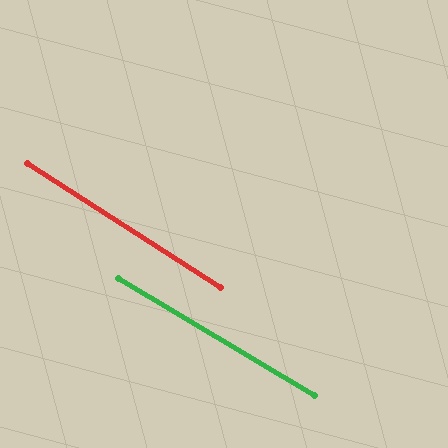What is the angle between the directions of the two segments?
Approximately 2 degrees.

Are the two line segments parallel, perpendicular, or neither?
Parallel — their directions differ by only 1.9°.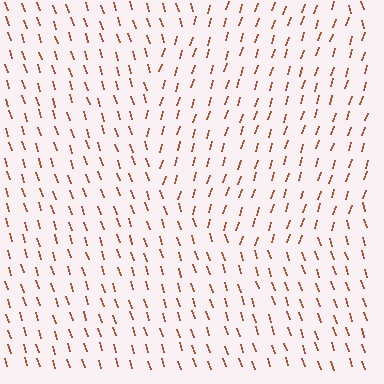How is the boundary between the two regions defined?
The boundary is defined purely by a change in line orientation (approximately 35 degrees difference). All lines are the same color and thickness.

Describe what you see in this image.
The image is filled with small brown line segments. A circle region in the image has lines oriented differently from the surrounding lines, creating a visible texture boundary.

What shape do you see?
I see a circle.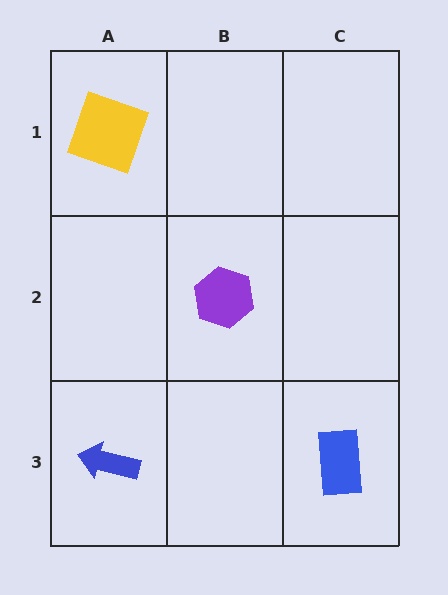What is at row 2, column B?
A purple hexagon.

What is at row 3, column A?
A blue arrow.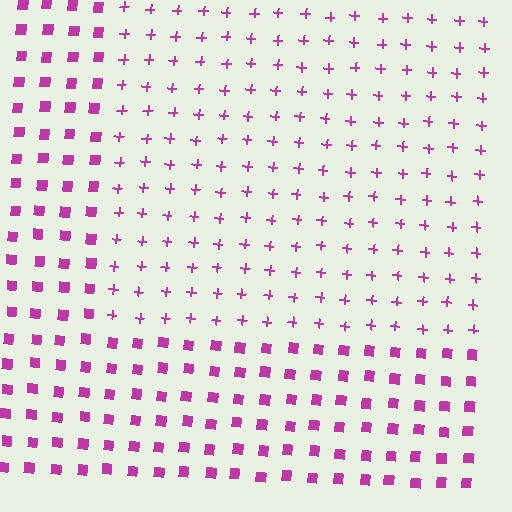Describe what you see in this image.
The image is filled with small magenta elements arranged in a uniform grid. A rectangle-shaped region contains plus signs, while the surrounding area contains squares. The boundary is defined purely by the change in element shape.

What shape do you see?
I see a rectangle.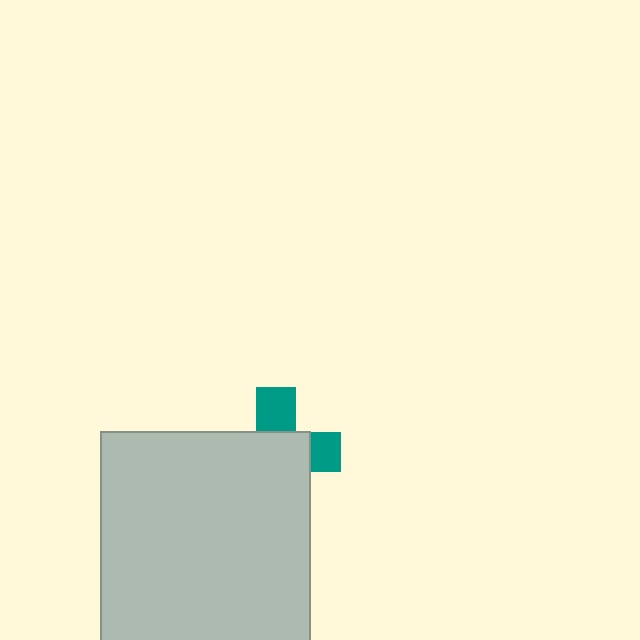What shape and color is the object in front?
The object in front is a light gray square.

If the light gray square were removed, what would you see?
You would see the complete teal cross.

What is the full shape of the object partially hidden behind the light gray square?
The partially hidden object is a teal cross.